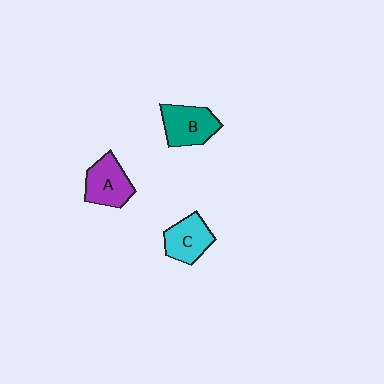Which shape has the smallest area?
Shape C (cyan).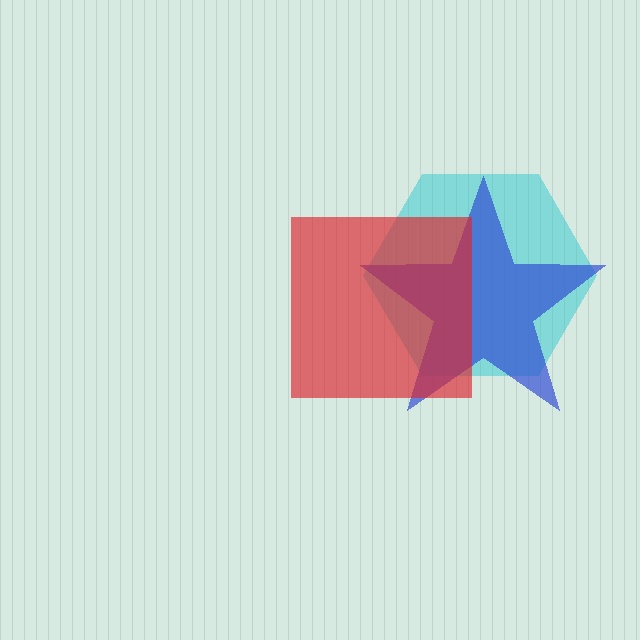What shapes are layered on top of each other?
The layered shapes are: a cyan hexagon, a blue star, a red square.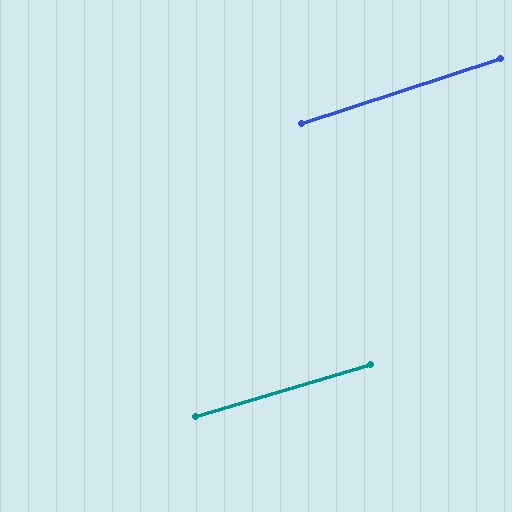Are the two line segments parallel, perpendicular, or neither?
Parallel — their directions differ by only 1.8°.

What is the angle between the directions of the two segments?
Approximately 2 degrees.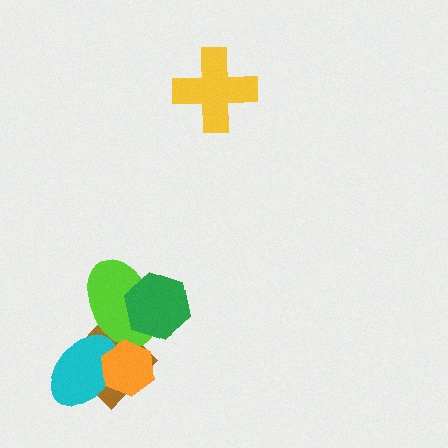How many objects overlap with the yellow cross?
0 objects overlap with the yellow cross.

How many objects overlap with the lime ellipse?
4 objects overlap with the lime ellipse.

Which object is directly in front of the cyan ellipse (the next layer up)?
The lime ellipse is directly in front of the cyan ellipse.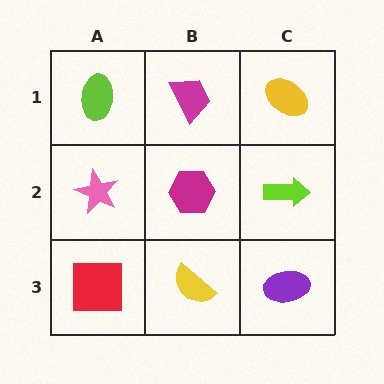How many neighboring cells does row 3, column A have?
2.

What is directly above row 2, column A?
A lime ellipse.